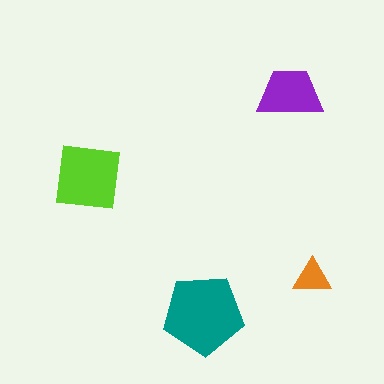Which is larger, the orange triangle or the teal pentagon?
The teal pentagon.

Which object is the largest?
The teal pentagon.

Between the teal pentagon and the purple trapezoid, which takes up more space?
The teal pentagon.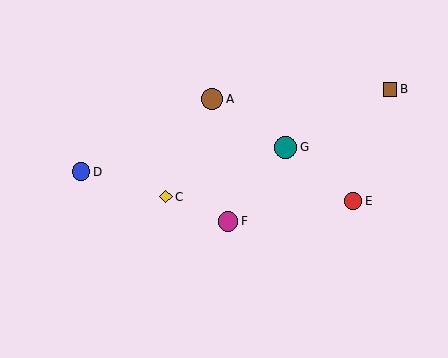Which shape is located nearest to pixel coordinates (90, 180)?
The blue circle (labeled D) at (81, 172) is nearest to that location.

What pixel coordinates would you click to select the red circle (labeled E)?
Click at (353, 201) to select the red circle E.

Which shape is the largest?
The teal circle (labeled G) is the largest.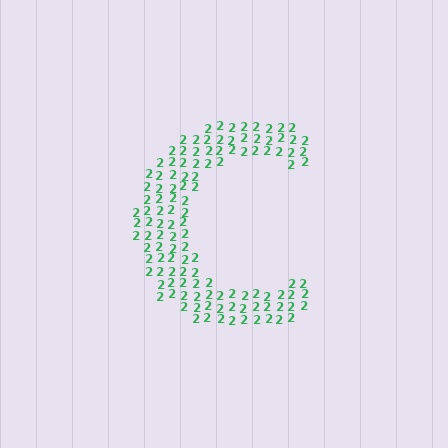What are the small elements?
The small elements are digit 2's.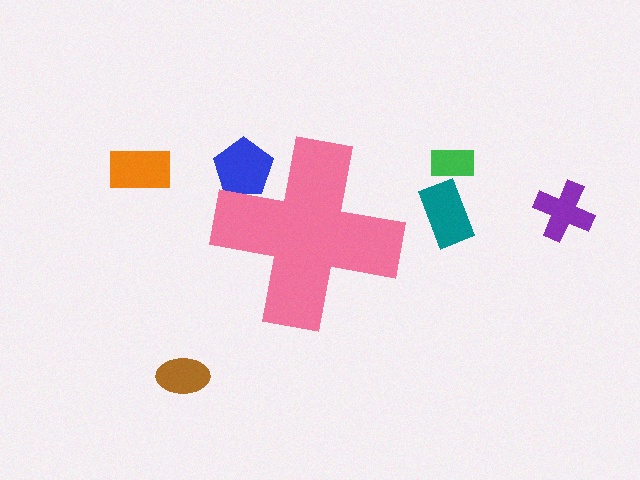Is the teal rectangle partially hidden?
No, the teal rectangle is fully visible.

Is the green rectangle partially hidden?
No, the green rectangle is fully visible.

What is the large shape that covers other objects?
A pink cross.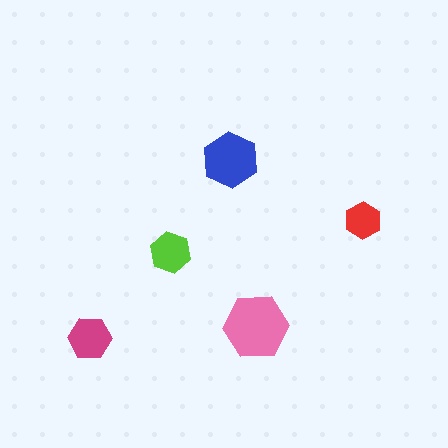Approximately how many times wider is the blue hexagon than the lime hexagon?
About 1.5 times wider.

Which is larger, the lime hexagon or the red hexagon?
The lime one.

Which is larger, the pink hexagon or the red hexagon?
The pink one.